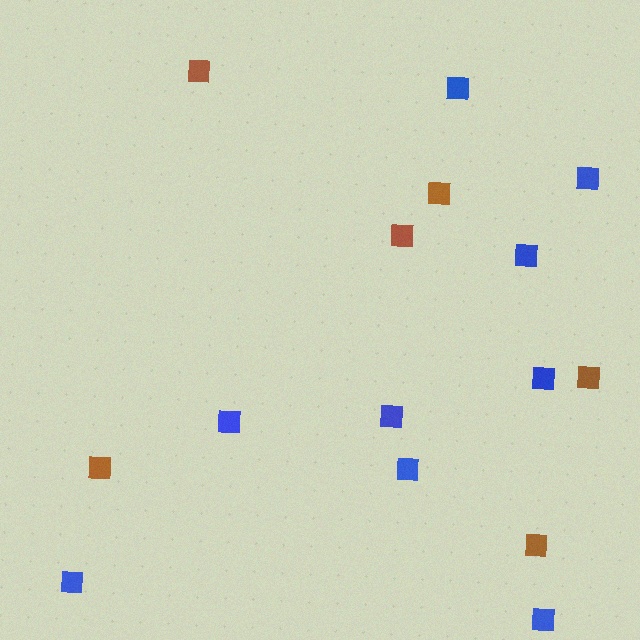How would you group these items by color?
There are 2 groups: one group of brown squares (6) and one group of blue squares (9).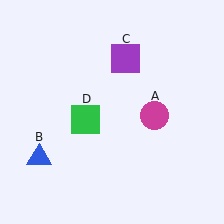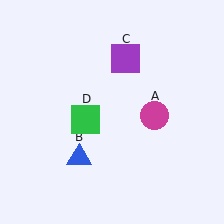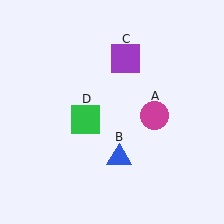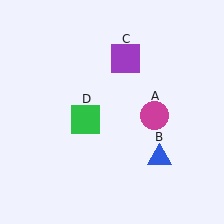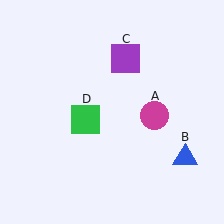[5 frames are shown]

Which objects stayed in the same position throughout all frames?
Magenta circle (object A) and purple square (object C) and green square (object D) remained stationary.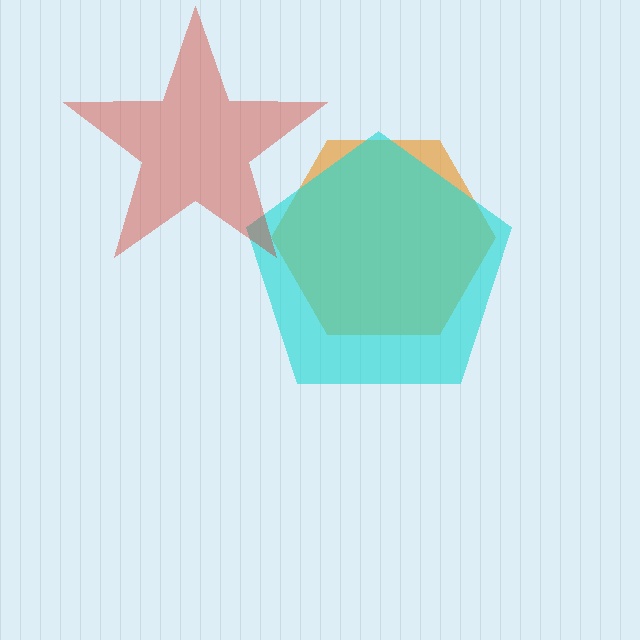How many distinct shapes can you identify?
There are 3 distinct shapes: an orange hexagon, a cyan pentagon, a red star.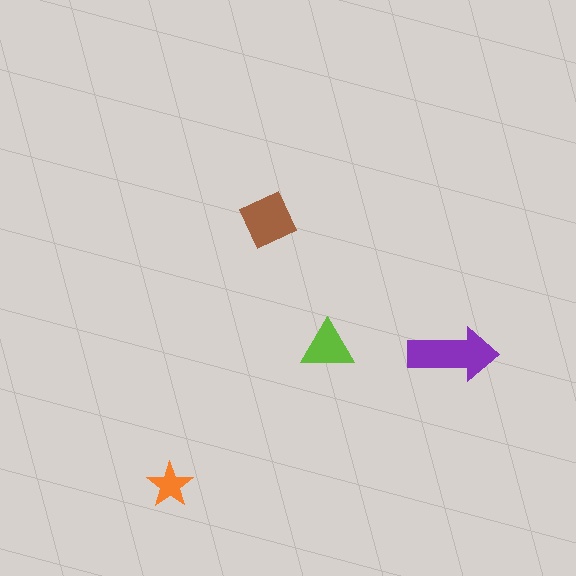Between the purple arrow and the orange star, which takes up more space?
The purple arrow.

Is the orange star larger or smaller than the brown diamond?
Smaller.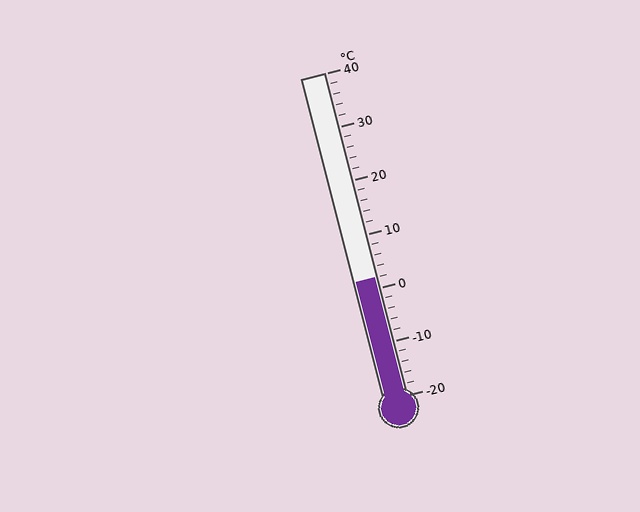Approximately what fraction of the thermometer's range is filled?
The thermometer is filled to approximately 35% of its range.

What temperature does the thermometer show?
The thermometer shows approximately 2°C.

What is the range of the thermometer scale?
The thermometer scale ranges from -20°C to 40°C.